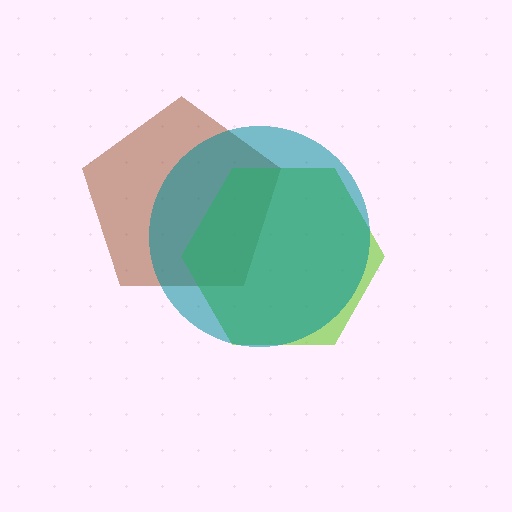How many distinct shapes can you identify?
There are 3 distinct shapes: a brown pentagon, a lime hexagon, a teal circle.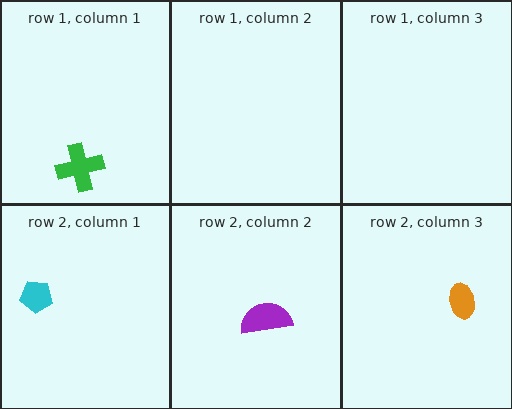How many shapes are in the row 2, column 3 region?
1.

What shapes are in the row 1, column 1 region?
The green cross.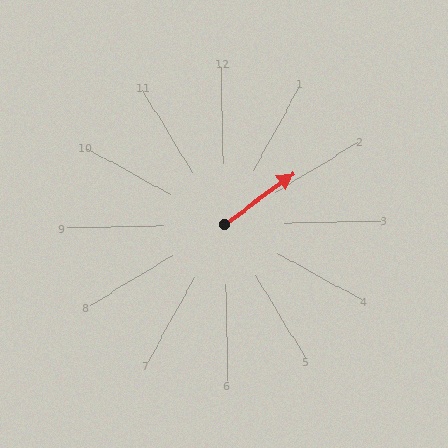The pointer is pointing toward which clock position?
Roughly 2 o'clock.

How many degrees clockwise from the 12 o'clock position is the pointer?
Approximately 55 degrees.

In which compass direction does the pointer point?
Northeast.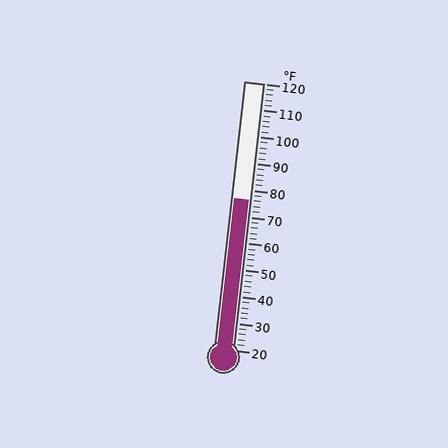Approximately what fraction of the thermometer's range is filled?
The thermometer is filled to approximately 55% of its range.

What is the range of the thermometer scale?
The thermometer scale ranges from 20°F to 120°F.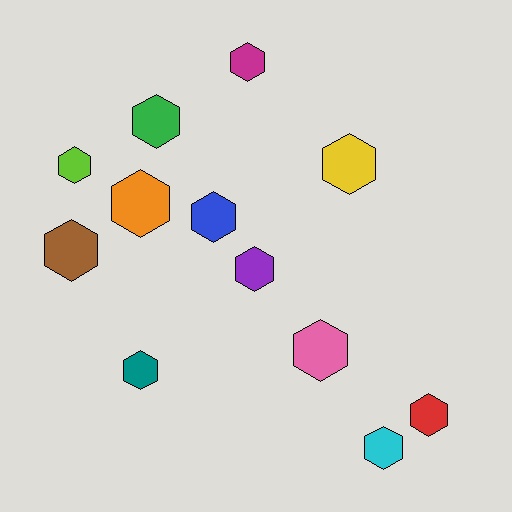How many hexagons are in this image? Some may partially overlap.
There are 12 hexagons.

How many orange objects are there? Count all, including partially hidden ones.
There is 1 orange object.